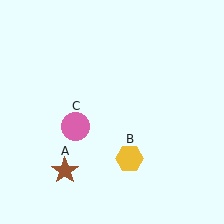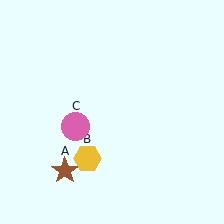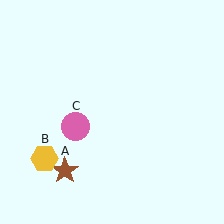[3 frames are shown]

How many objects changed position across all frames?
1 object changed position: yellow hexagon (object B).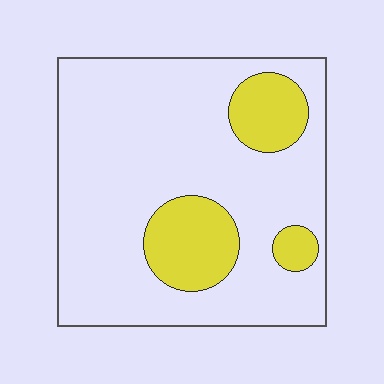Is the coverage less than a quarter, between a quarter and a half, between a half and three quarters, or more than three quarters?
Less than a quarter.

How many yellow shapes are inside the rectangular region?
3.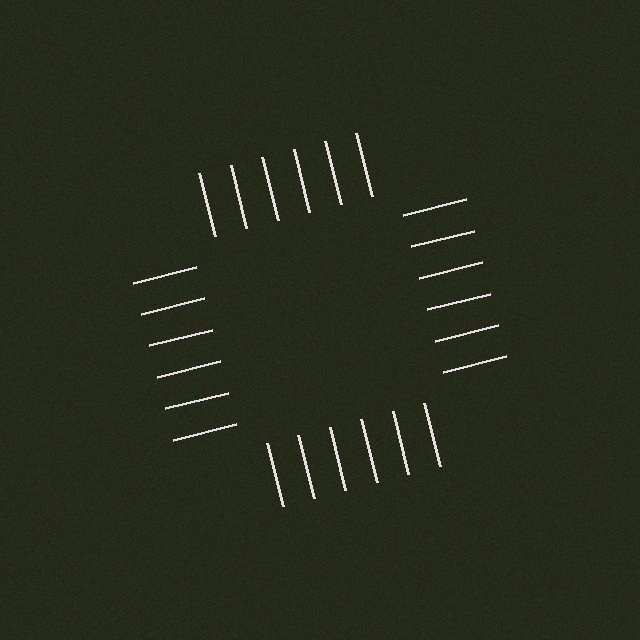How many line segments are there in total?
24 — 6 along each of the 4 edges.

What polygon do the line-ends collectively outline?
An illusory square — the line segments terminate on its edges but no continuous stroke is drawn.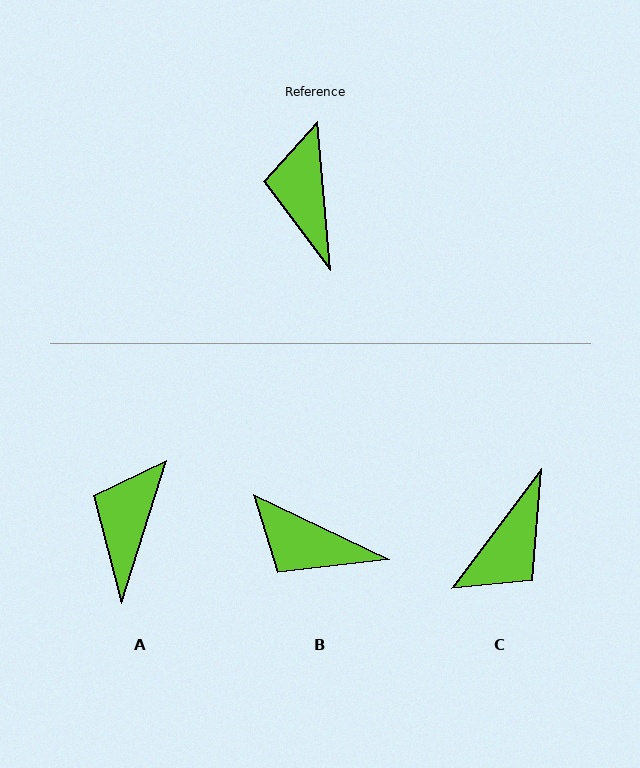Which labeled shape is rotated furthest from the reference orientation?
C, about 138 degrees away.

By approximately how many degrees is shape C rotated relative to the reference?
Approximately 138 degrees counter-clockwise.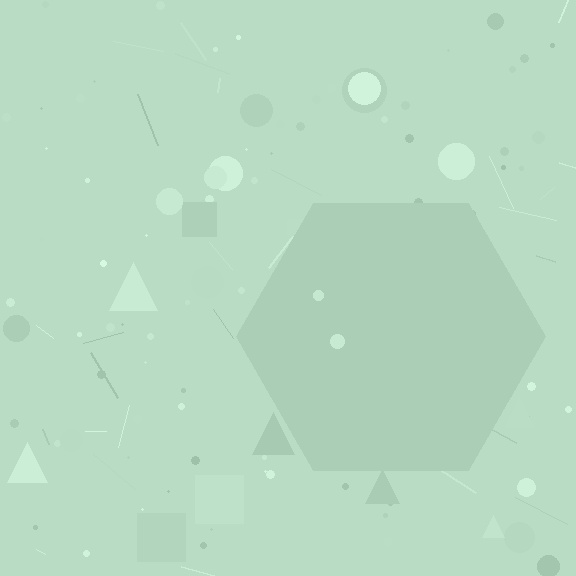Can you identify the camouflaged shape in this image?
The camouflaged shape is a hexagon.